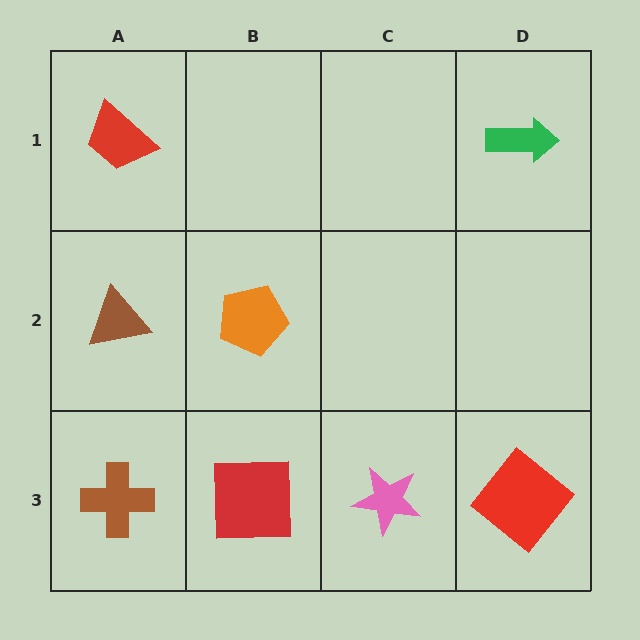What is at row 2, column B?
An orange pentagon.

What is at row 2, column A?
A brown triangle.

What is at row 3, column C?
A pink star.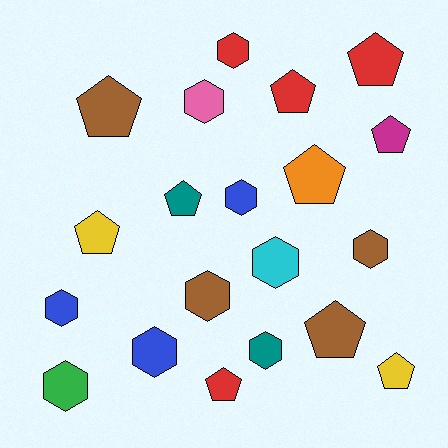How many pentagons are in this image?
There are 10 pentagons.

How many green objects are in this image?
There is 1 green object.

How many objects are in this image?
There are 20 objects.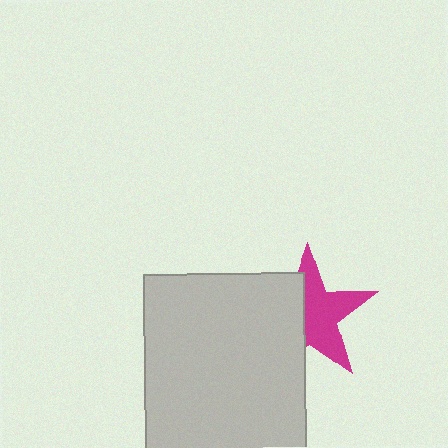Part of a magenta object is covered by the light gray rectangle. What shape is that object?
It is a star.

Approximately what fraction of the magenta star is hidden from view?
Roughly 43% of the magenta star is hidden behind the light gray rectangle.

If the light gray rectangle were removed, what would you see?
You would see the complete magenta star.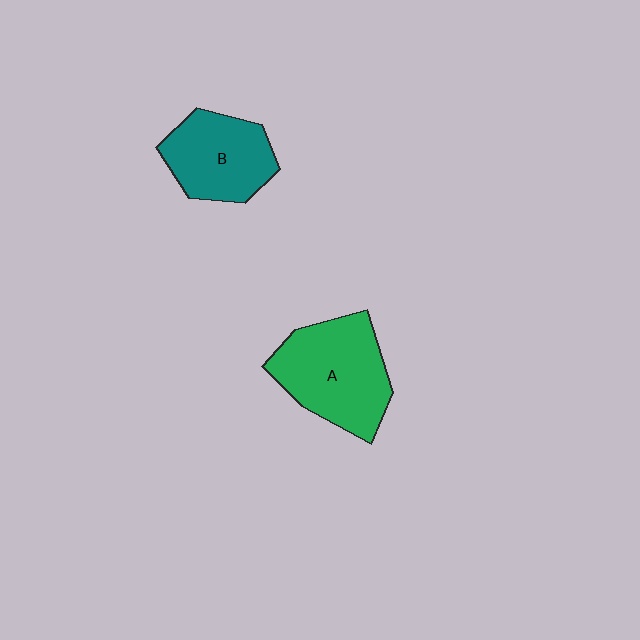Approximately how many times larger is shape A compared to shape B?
Approximately 1.3 times.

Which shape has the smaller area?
Shape B (teal).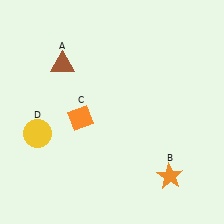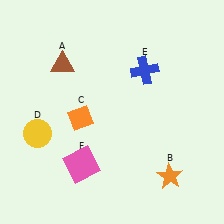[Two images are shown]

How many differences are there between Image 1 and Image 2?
There are 2 differences between the two images.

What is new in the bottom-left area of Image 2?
A pink square (F) was added in the bottom-left area of Image 2.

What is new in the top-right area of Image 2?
A blue cross (E) was added in the top-right area of Image 2.